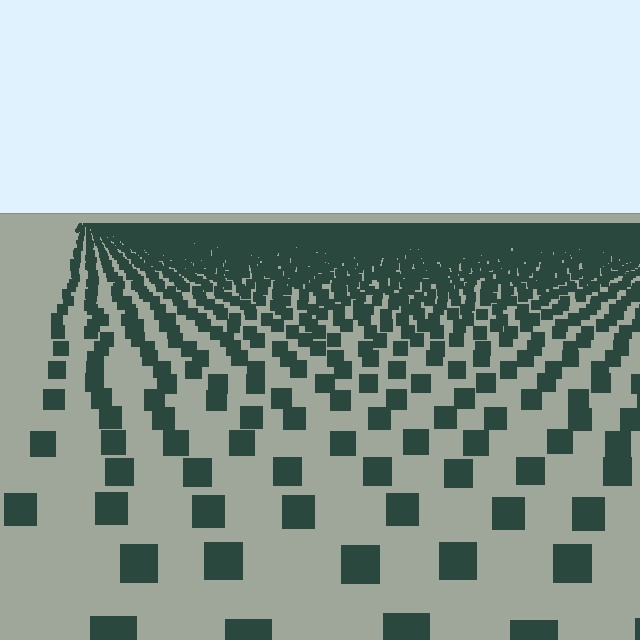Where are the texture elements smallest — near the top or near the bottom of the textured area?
Near the top.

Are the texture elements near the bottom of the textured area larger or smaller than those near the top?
Larger. Near the bottom, elements are closer to the viewer and appear at a bigger on-screen size.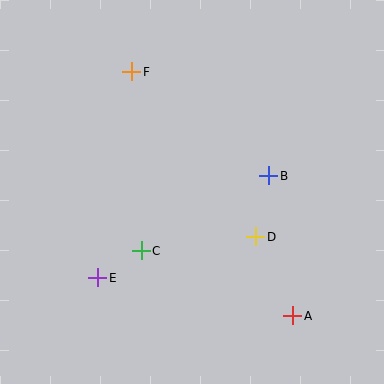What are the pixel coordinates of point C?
Point C is at (141, 251).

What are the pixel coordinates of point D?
Point D is at (256, 237).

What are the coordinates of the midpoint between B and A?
The midpoint between B and A is at (281, 246).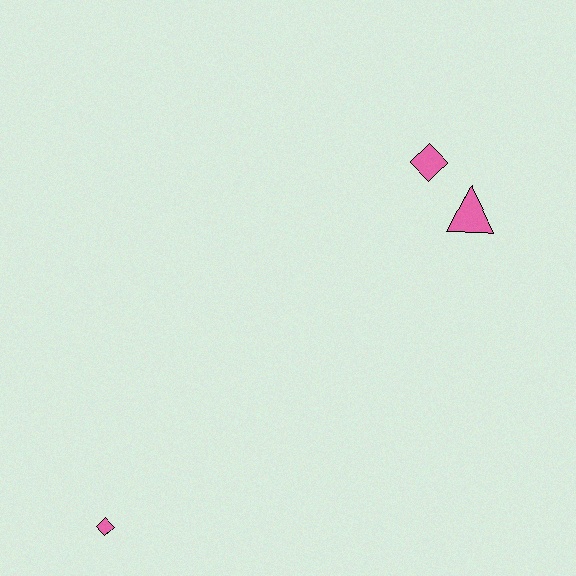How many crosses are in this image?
There are no crosses.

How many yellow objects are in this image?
There are no yellow objects.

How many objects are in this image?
There are 3 objects.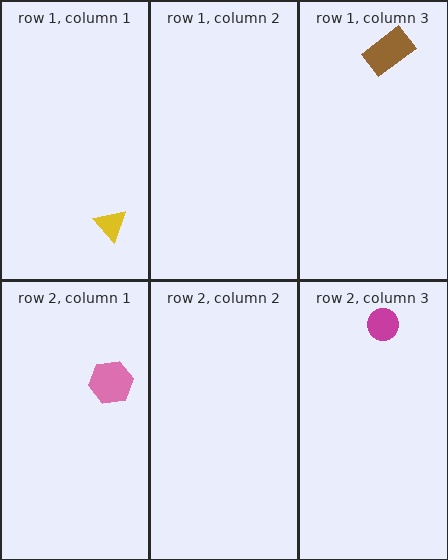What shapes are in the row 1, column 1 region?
The yellow triangle.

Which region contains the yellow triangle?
The row 1, column 1 region.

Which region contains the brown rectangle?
The row 1, column 3 region.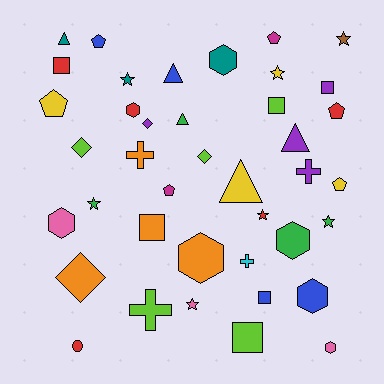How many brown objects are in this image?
There is 1 brown object.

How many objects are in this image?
There are 40 objects.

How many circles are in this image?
There is 1 circle.